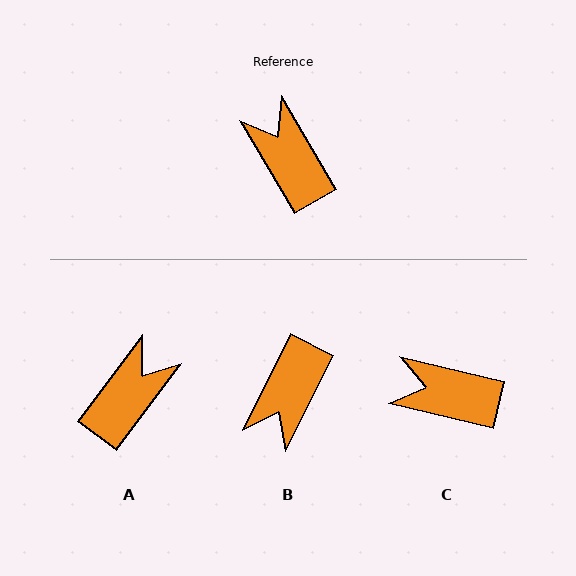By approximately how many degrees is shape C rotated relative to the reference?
Approximately 47 degrees counter-clockwise.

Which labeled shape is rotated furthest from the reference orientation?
B, about 123 degrees away.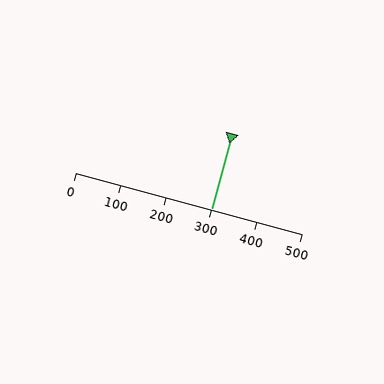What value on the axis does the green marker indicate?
The marker indicates approximately 300.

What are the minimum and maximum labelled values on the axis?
The axis runs from 0 to 500.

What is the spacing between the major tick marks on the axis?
The major ticks are spaced 100 apart.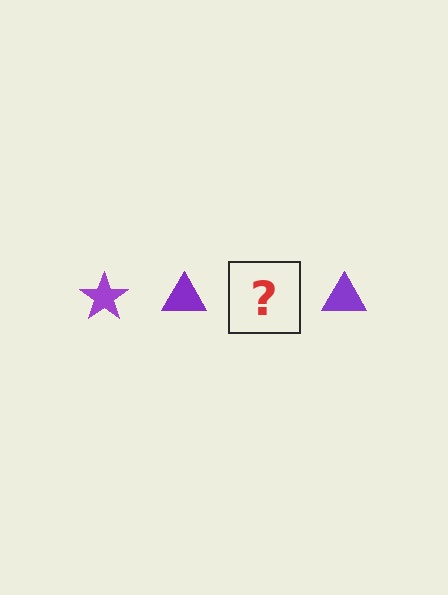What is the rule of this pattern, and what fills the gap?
The rule is that the pattern cycles through star, triangle shapes in purple. The gap should be filled with a purple star.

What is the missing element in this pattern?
The missing element is a purple star.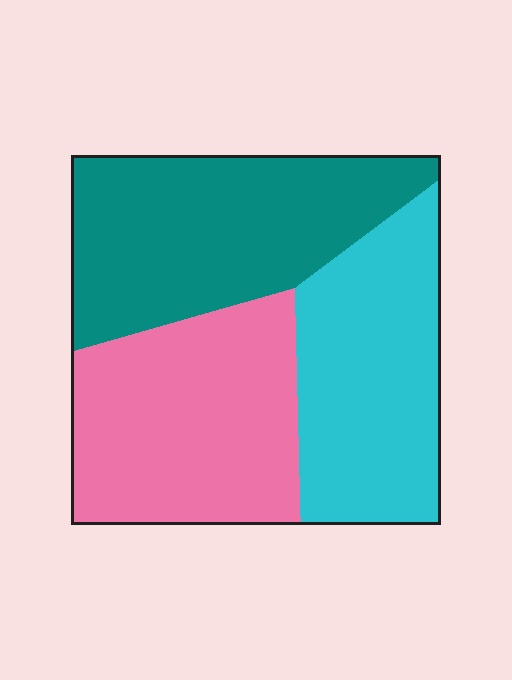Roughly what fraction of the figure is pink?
Pink covers around 35% of the figure.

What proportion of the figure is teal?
Teal takes up between a third and a half of the figure.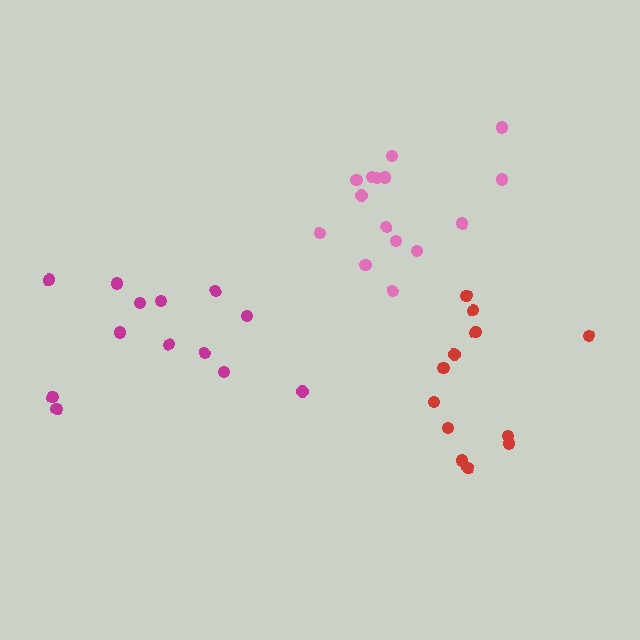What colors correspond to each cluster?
The clusters are colored: pink, red, magenta.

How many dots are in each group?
Group 1: 15 dots, Group 2: 12 dots, Group 3: 13 dots (40 total).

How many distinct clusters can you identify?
There are 3 distinct clusters.